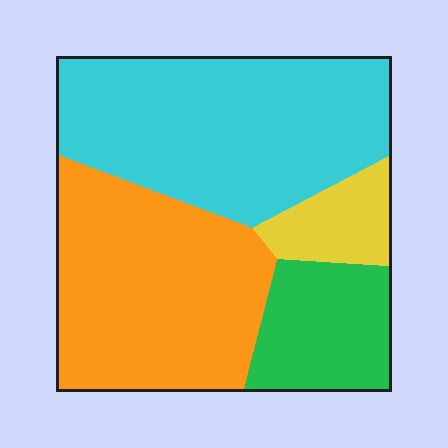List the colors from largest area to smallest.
From largest to smallest: cyan, orange, green, yellow.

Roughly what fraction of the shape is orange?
Orange covers around 35% of the shape.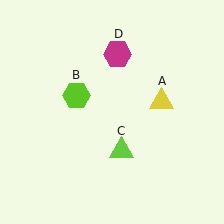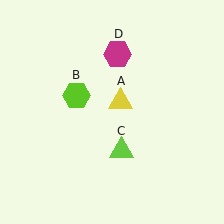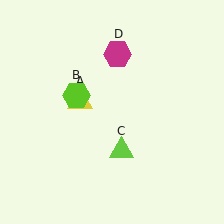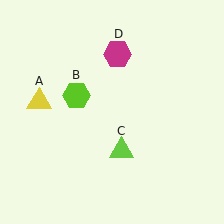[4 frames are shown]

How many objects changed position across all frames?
1 object changed position: yellow triangle (object A).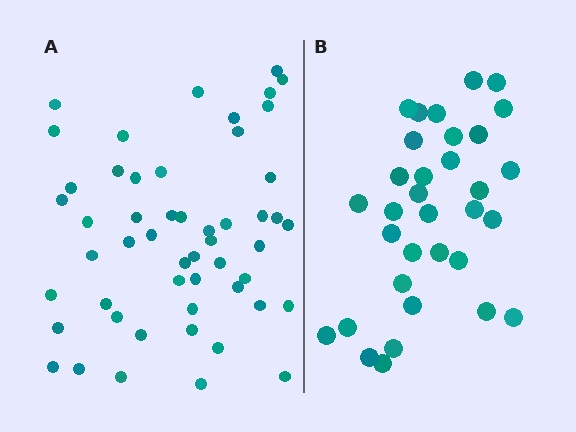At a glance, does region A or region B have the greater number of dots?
Region A (the left region) has more dots.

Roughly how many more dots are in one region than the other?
Region A has approximately 20 more dots than region B.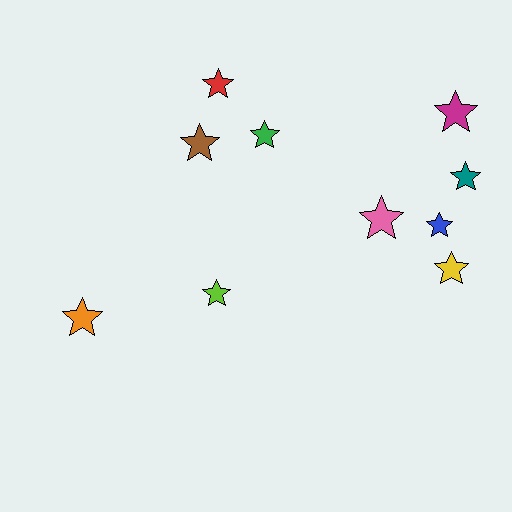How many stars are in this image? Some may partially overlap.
There are 10 stars.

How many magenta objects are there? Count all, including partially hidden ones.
There is 1 magenta object.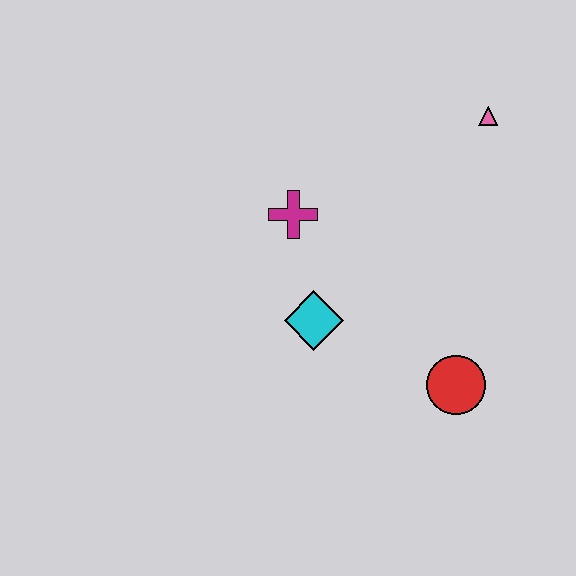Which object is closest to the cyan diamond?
The magenta cross is closest to the cyan diamond.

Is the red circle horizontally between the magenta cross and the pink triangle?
Yes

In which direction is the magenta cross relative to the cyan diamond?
The magenta cross is above the cyan diamond.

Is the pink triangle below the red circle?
No